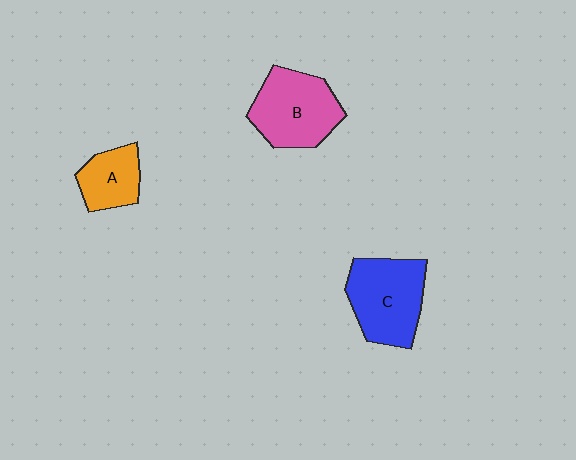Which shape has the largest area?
Shape C (blue).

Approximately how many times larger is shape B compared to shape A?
Approximately 1.7 times.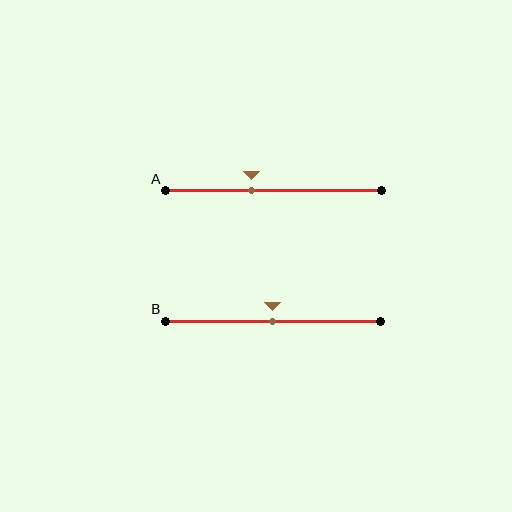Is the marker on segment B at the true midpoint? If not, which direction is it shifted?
Yes, the marker on segment B is at the true midpoint.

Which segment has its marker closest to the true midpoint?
Segment B has its marker closest to the true midpoint.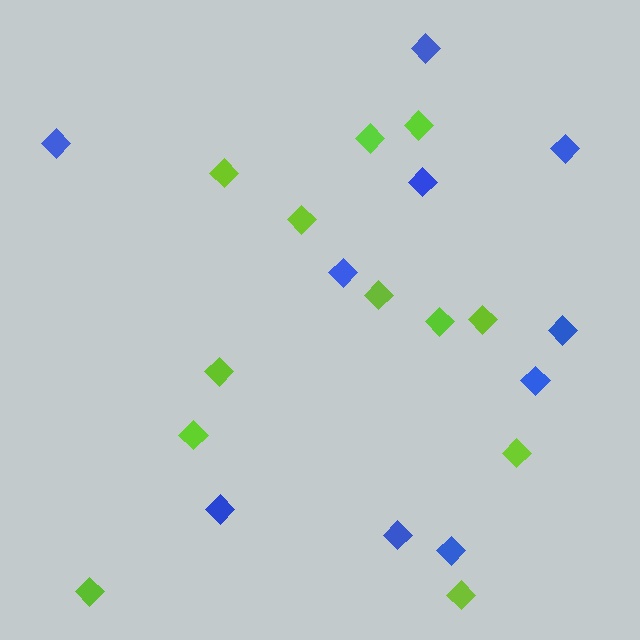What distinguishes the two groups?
There are 2 groups: one group of blue diamonds (10) and one group of lime diamonds (12).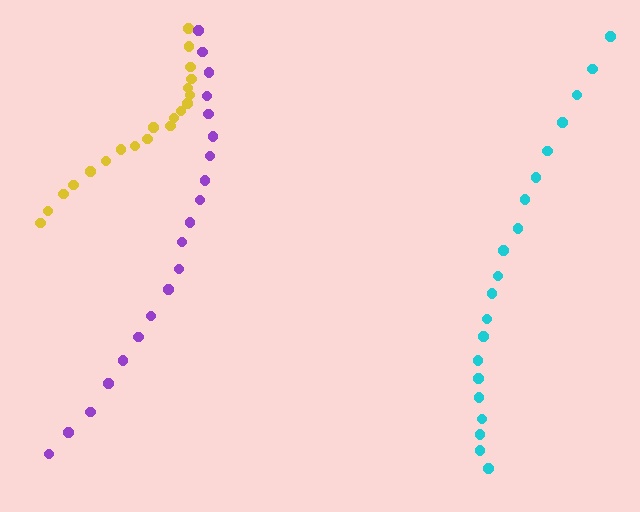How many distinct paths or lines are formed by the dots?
There are 3 distinct paths.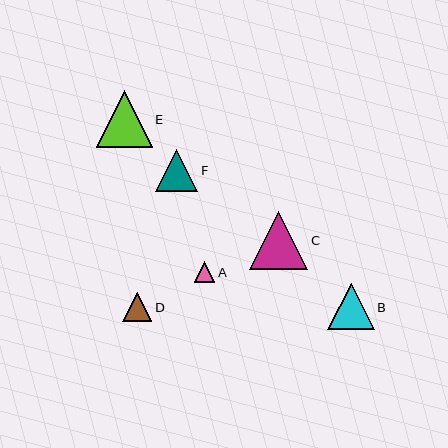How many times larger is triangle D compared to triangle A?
Triangle D is approximately 1.4 times the size of triangle A.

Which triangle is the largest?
Triangle C is the largest with a size of approximately 58 pixels.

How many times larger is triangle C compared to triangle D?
Triangle C is approximately 2.0 times the size of triangle D.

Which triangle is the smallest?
Triangle A is the smallest with a size of approximately 21 pixels.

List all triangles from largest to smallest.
From largest to smallest: C, E, B, F, D, A.